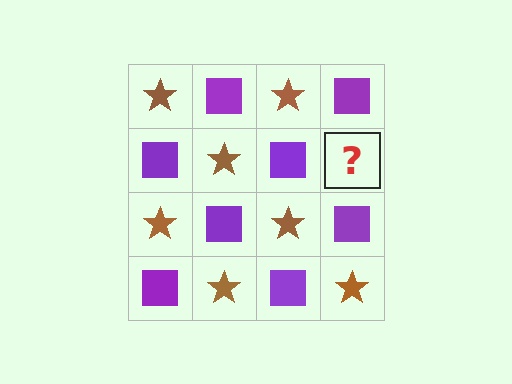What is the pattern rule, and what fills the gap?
The rule is that it alternates brown star and purple square in a checkerboard pattern. The gap should be filled with a brown star.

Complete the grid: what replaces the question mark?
The question mark should be replaced with a brown star.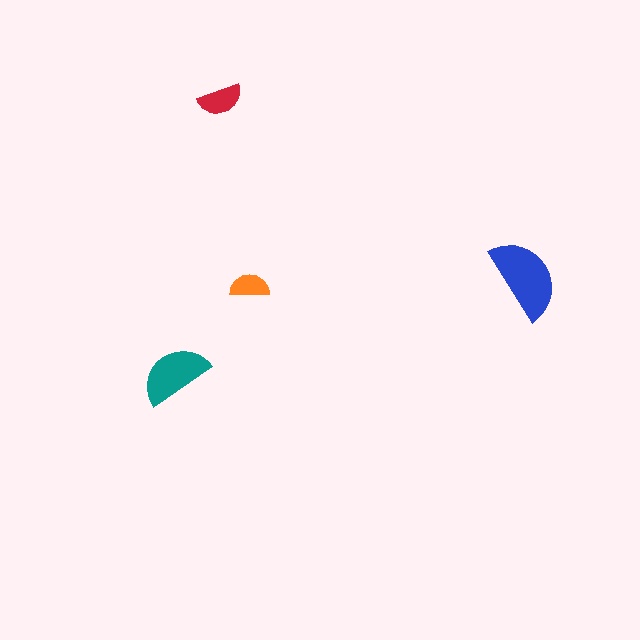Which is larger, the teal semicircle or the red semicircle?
The teal one.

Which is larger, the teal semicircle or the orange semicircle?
The teal one.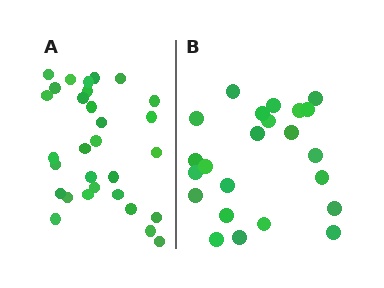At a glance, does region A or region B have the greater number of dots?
Region A (the left region) has more dots.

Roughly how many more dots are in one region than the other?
Region A has roughly 8 or so more dots than region B.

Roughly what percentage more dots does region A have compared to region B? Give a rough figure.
About 30% more.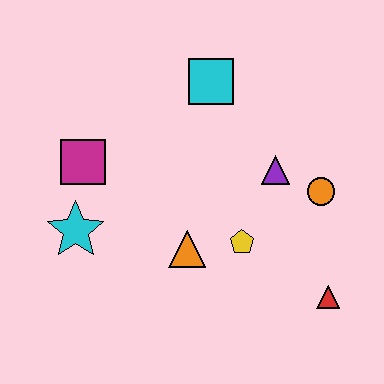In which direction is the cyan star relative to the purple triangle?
The cyan star is to the left of the purple triangle.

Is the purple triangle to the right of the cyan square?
Yes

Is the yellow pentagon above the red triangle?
Yes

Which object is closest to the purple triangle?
The orange circle is closest to the purple triangle.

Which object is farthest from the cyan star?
The red triangle is farthest from the cyan star.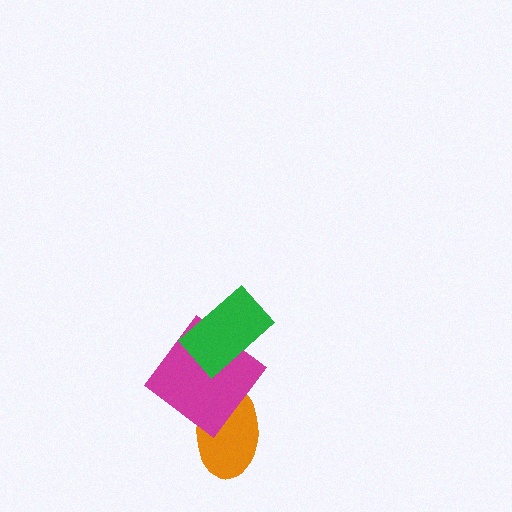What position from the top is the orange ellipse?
The orange ellipse is 3rd from the top.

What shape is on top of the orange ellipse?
The magenta diamond is on top of the orange ellipse.